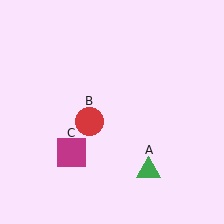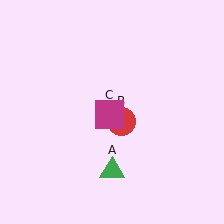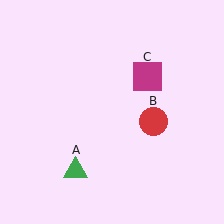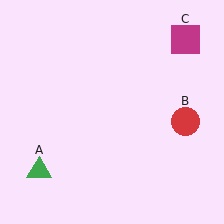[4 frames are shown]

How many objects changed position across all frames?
3 objects changed position: green triangle (object A), red circle (object B), magenta square (object C).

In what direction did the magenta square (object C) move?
The magenta square (object C) moved up and to the right.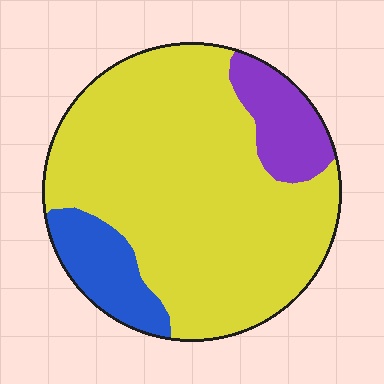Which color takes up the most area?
Yellow, at roughly 75%.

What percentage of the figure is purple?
Purple covers about 10% of the figure.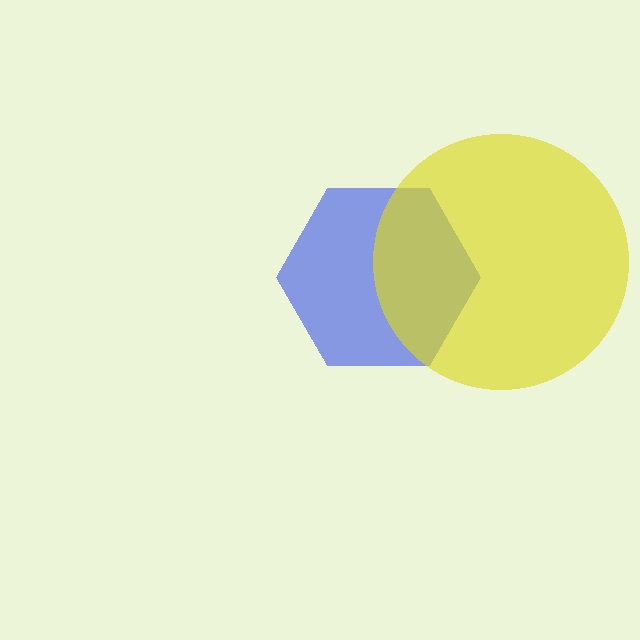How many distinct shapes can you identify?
There are 2 distinct shapes: a blue hexagon, a yellow circle.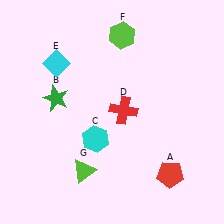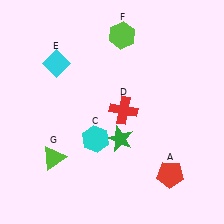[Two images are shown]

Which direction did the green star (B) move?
The green star (B) moved right.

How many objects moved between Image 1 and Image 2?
2 objects moved between the two images.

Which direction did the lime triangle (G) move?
The lime triangle (G) moved left.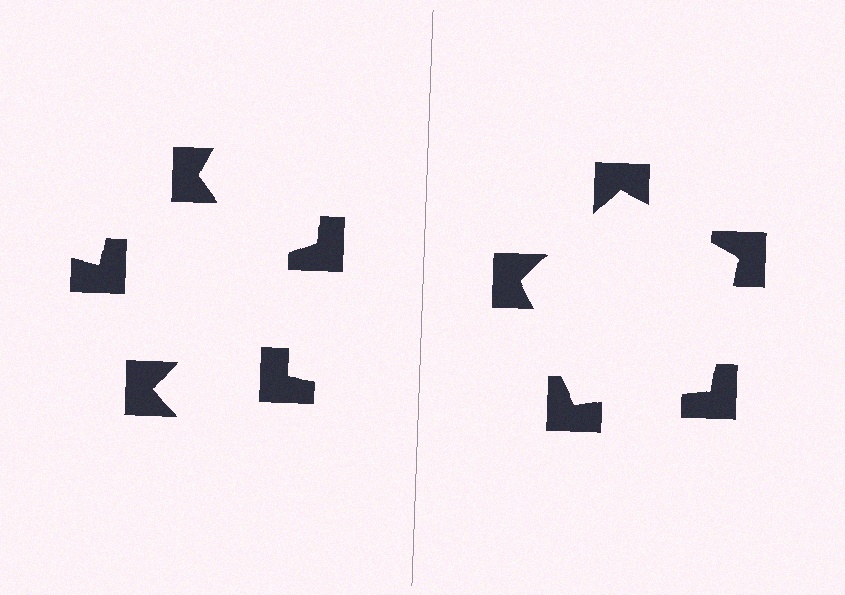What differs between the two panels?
The notched squares are positioned identically on both sides; only the wedge orientations differ. On the right they align to a pentagon; on the left they are misaligned.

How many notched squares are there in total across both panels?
10 — 5 on each side.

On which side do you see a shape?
An illusory pentagon appears on the right side. On the left side the wedge cuts are rotated, so no coherent shape forms.